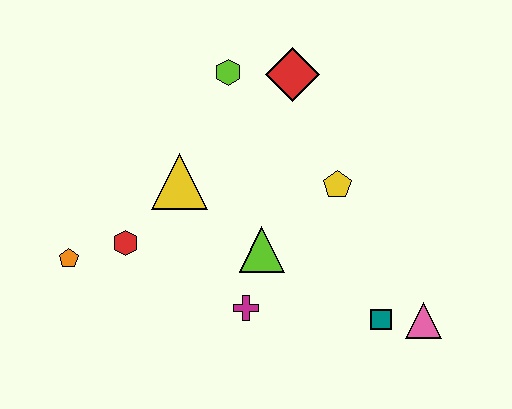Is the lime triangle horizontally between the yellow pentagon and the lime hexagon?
Yes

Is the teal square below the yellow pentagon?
Yes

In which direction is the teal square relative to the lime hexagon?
The teal square is below the lime hexagon.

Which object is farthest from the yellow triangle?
The pink triangle is farthest from the yellow triangle.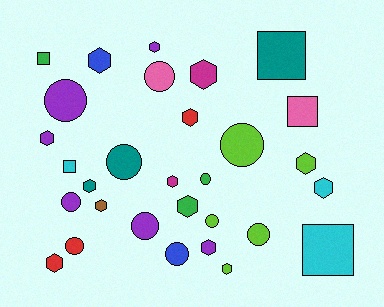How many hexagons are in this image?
There are 14 hexagons.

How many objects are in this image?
There are 30 objects.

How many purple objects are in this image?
There are 6 purple objects.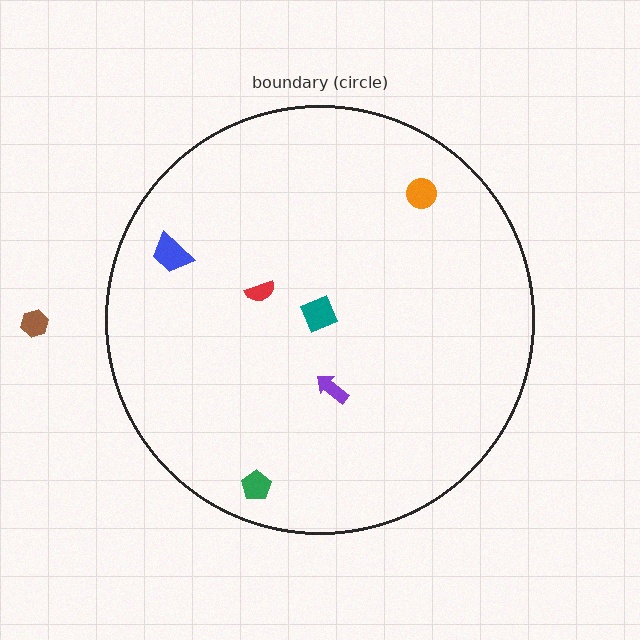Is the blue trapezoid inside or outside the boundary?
Inside.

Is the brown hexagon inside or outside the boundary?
Outside.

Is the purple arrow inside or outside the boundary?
Inside.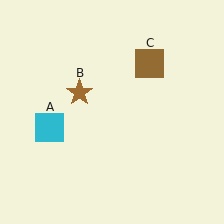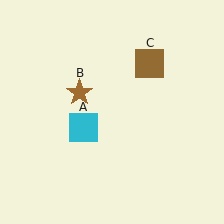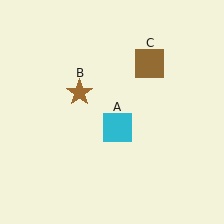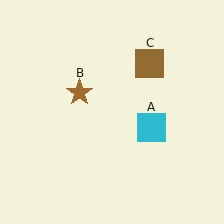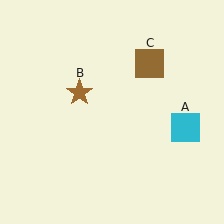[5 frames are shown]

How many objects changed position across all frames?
1 object changed position: cyan square (object A).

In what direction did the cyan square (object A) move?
The cyan square (object A) moved right.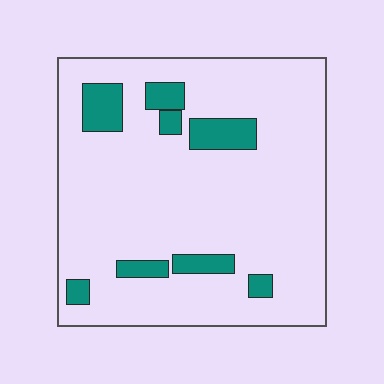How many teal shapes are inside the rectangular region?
8.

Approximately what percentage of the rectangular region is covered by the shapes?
Approximately 15%.